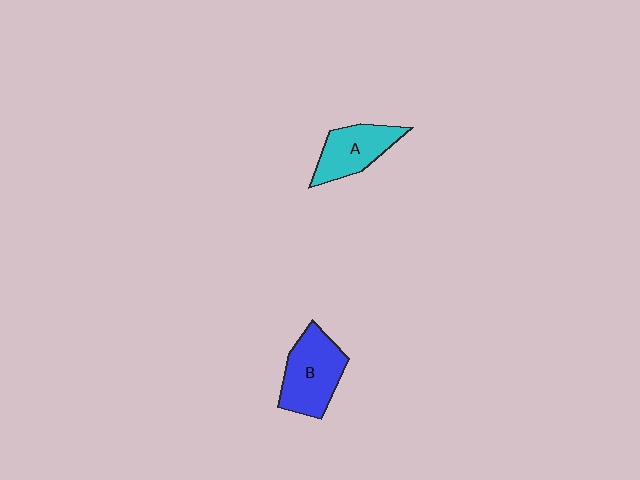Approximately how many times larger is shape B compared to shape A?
Approximately 1.3 times.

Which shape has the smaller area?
Shape A (cyan).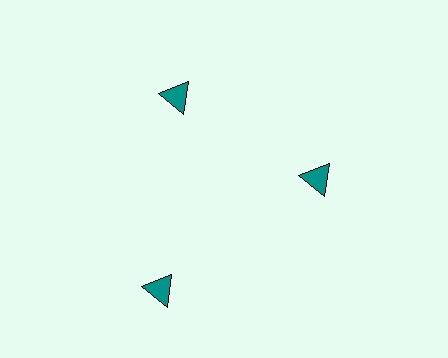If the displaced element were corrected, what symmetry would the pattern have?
It would have 3-fold rotational symmetry — the pattern would map onto itself every 120 degrees.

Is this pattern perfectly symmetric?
No. The 3 teal triangles are arranged in a ring, but one element near the 7 o'clock position is pushed outward from the center, breaking the 3-fold rotational symmetry.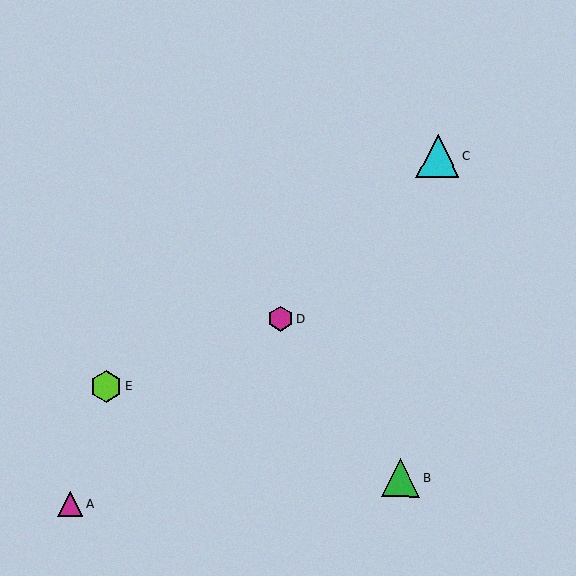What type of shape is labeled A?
Shape A is a magenta triangle.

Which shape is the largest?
The cyan triangle (labeled C) is the largest.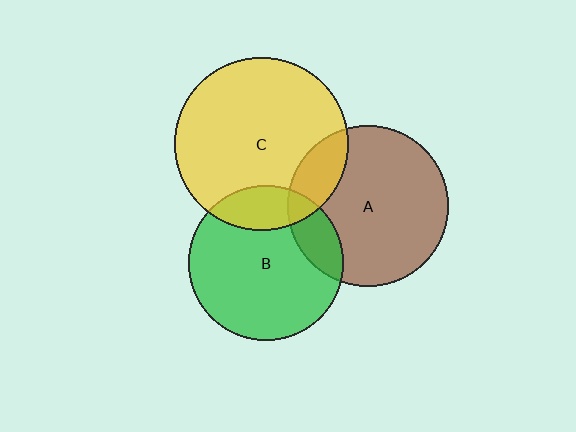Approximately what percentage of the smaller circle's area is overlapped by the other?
Approximately 15%.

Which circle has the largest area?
Circle C (yellow).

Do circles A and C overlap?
Yes.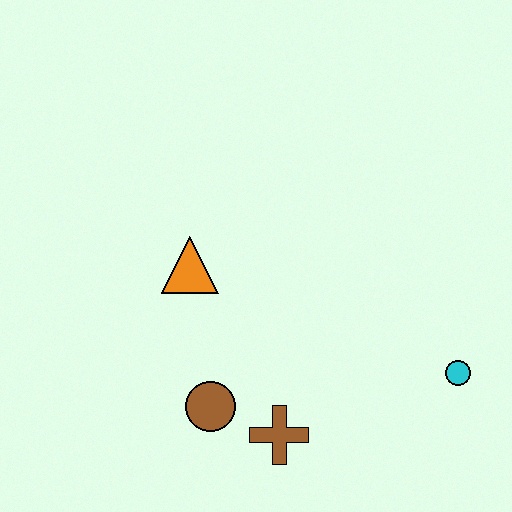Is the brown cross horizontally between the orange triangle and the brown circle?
No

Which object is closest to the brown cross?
The brown circle is closest to the brown cross.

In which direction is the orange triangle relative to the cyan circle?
The orange triangle is to the left of the cyan circle.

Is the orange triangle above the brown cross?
Yes